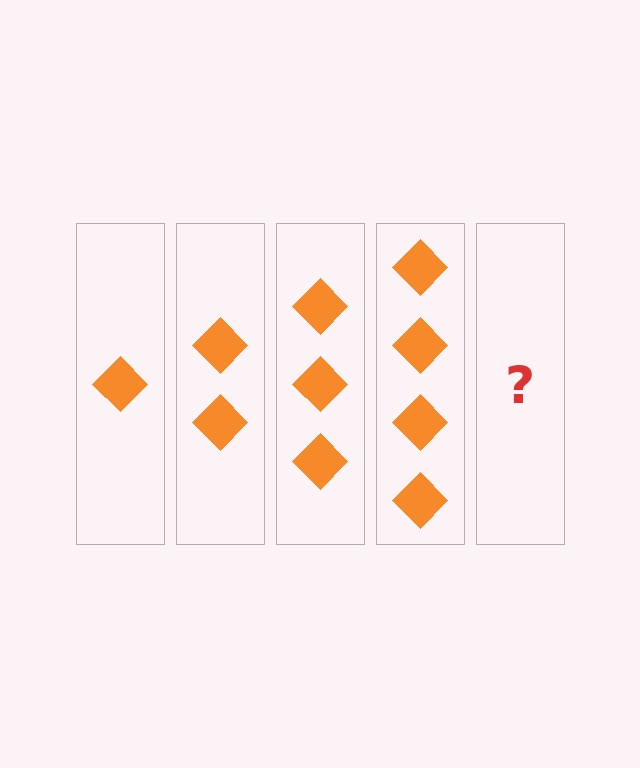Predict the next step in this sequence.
The next step is 5 diamonds.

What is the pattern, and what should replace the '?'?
The pattern is that each step adds one more diamond. The '?' should be 5 diamonds.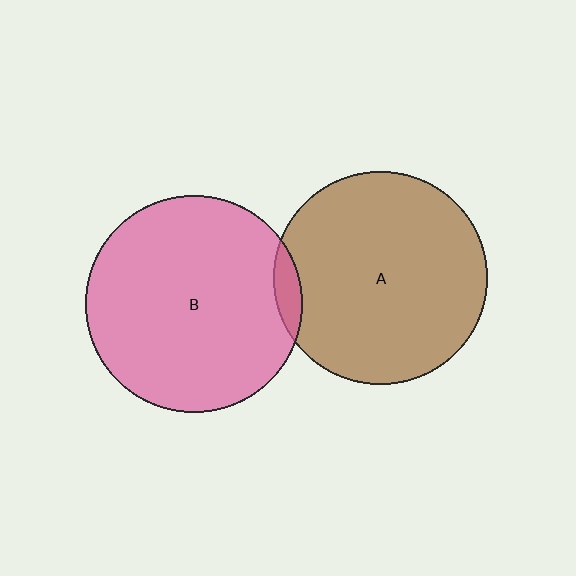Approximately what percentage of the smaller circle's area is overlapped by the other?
Approximately 5%.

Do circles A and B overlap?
Yes.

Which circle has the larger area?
Circle B (pink).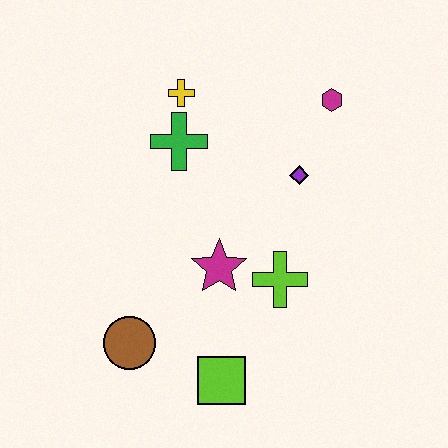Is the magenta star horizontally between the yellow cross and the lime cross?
Yes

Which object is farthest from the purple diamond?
The brown circle is farthest from the purple diamond.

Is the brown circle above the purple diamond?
No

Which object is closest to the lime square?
The brown circle is closest to the lime square.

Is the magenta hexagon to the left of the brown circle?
No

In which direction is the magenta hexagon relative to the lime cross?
The magenta hexagon is above the lime cross.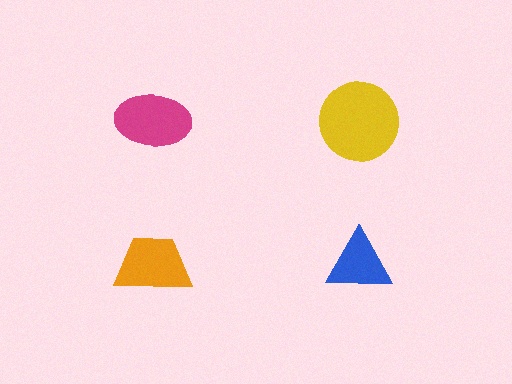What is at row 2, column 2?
A blue triangle.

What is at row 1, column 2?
A yellow circle.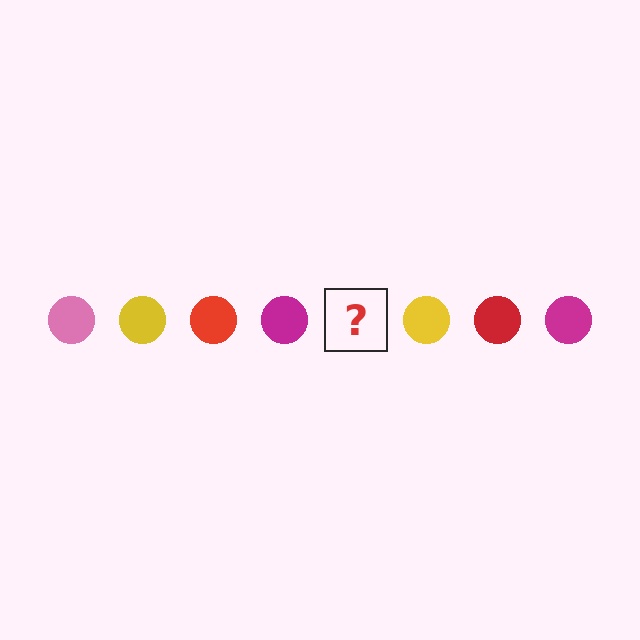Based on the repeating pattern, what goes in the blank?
The blank should be a pink circle.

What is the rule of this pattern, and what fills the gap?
The rule is that the pattern cycles through pink, yellow, red, magenta circles. The gap should be filled with a pink circle.